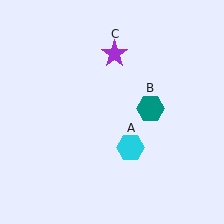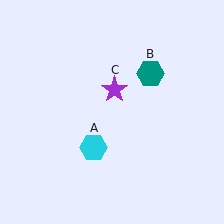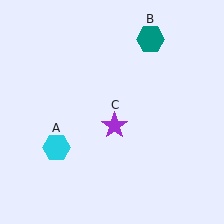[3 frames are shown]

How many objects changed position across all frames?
3 objects changed position: cyan hexagon (object A), teal hexagon (object B), purple star (object C).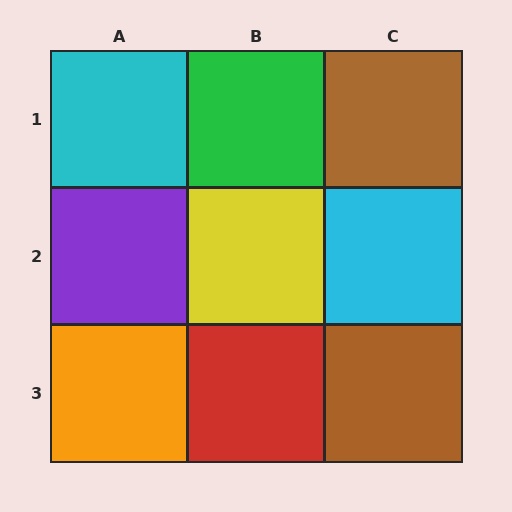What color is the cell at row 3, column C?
Brown.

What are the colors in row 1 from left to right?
Cyan, green, brown.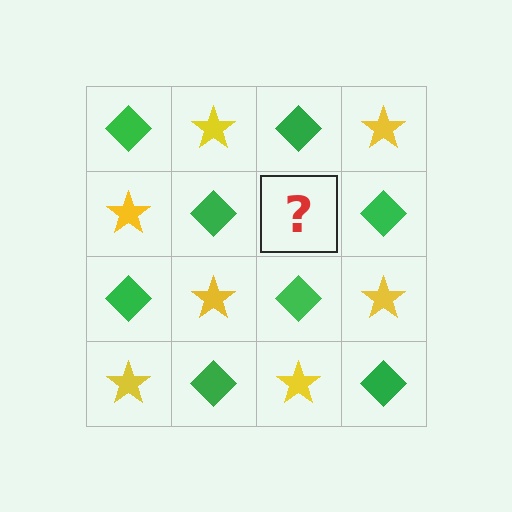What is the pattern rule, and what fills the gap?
The rule is that it alternates green diamond and yellow star in a checkerboard pattern. The gap should be filled with a yellow star.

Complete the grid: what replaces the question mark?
The question mark should be replaced with a yellow star.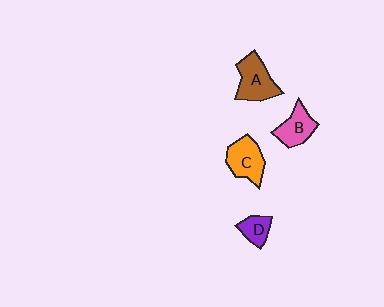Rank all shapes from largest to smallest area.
From largest to smallest: A (brown), C (orange), B (pink), D (purple).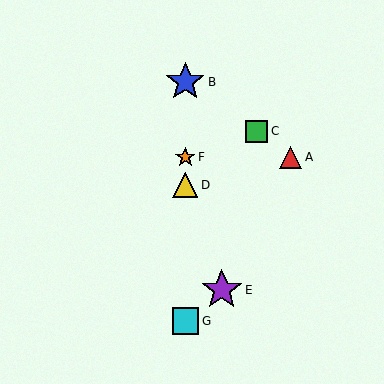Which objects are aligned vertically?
Objects B, D, F, G are aligned vertically.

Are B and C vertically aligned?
No, B is at x≈185 and C is at x≈256.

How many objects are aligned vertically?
4 objects (B, D, F, G) are aligned vertically.